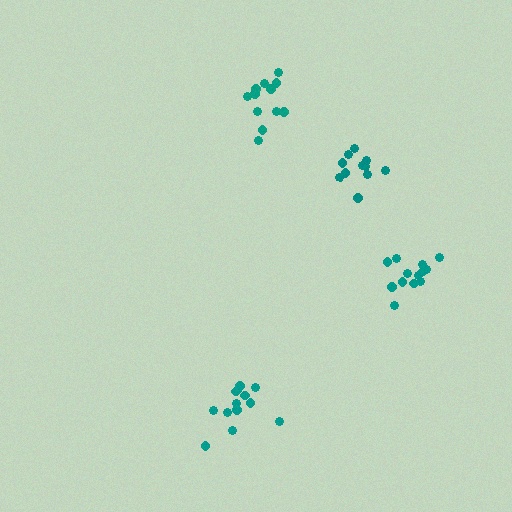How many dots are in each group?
Group 1: 11 dots, Group 2: 13 dots, Group 3: 13 dots, Group 4: 12 dots (49 total).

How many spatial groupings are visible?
There are 4 spatial groupings.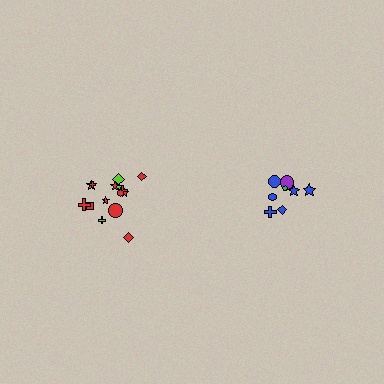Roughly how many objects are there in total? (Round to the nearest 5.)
Roughly 25 objects in total.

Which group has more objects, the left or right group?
The left group.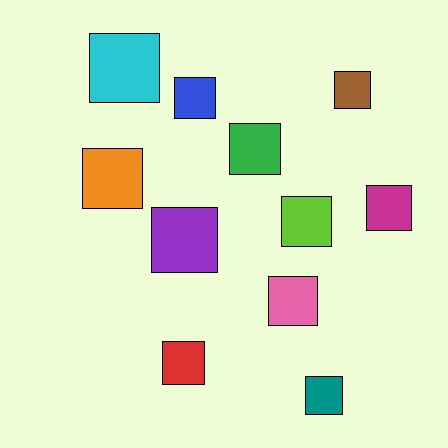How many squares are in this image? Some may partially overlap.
There are 11 squares.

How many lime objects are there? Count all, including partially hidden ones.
There is 1 lime object.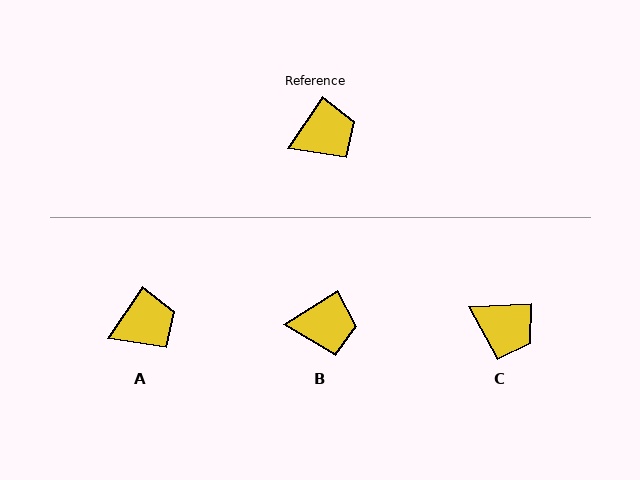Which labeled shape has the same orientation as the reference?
A.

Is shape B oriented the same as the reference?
No, it is off by about 23 degrees.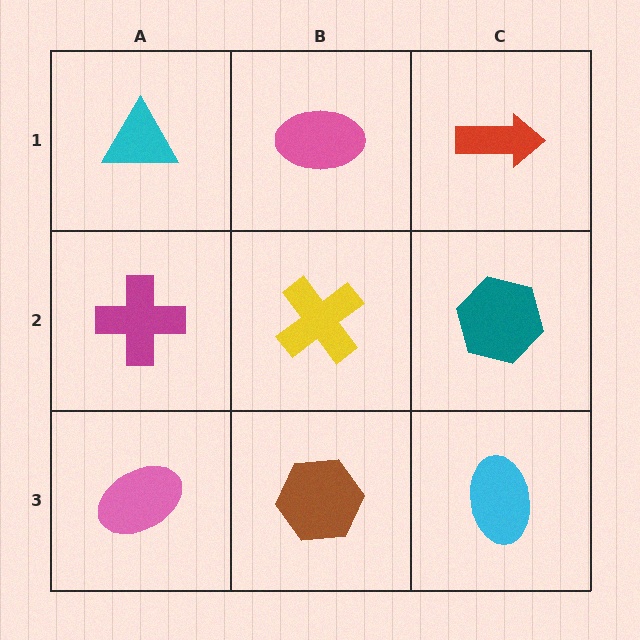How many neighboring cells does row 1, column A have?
2.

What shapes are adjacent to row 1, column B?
A yellow cross (row 2, column B), a cyan triangle (row 1, column A), a red arrow (row 1, column C).